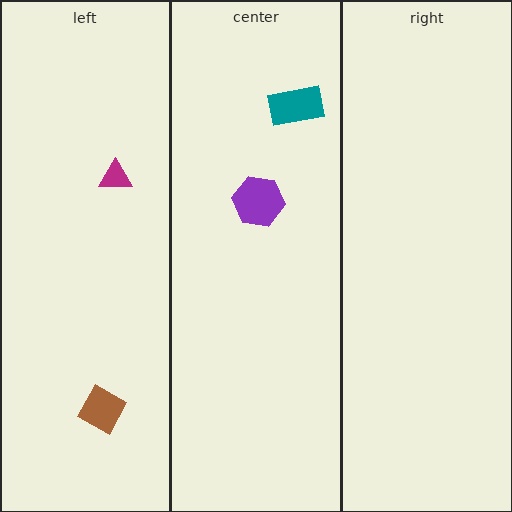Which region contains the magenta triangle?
The left region.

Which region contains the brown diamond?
The left region.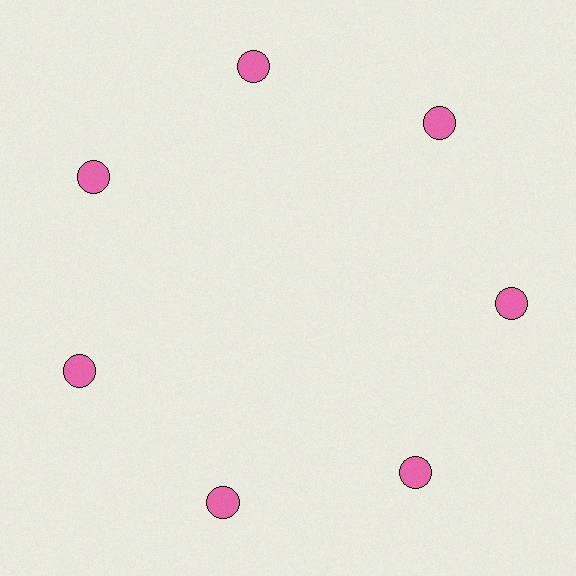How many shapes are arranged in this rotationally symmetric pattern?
There are 7 shapes, arranged in 7 groups of 1.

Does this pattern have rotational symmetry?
Yes, this pattern has 7-fold rotational symmetry. It looks the same after rotating 51 degrees around the center.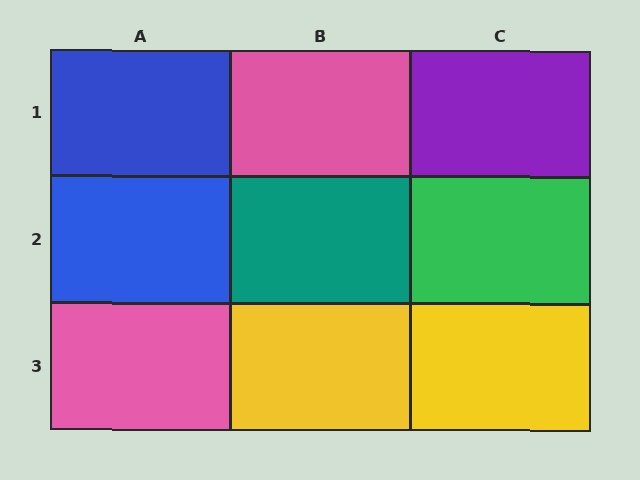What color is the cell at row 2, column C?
Green.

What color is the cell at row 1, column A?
Blue.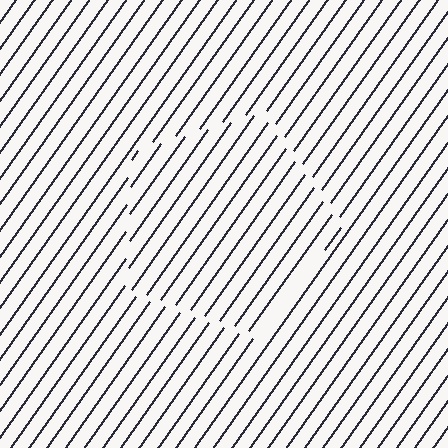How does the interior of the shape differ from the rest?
The interior of the shape contains the same grating, shifted by half a period — the contour is defined by the phase discontinuity where line-ends from the inner and outer gratings abut.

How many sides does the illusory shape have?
5 sides — the line-ends trace a pentagon.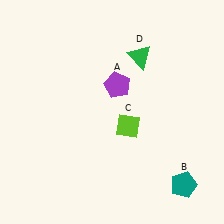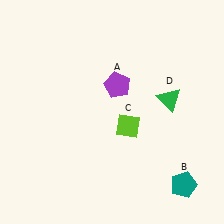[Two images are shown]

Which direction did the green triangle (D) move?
The green triangle (D) moved down.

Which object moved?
The green triangle (D) moved down.